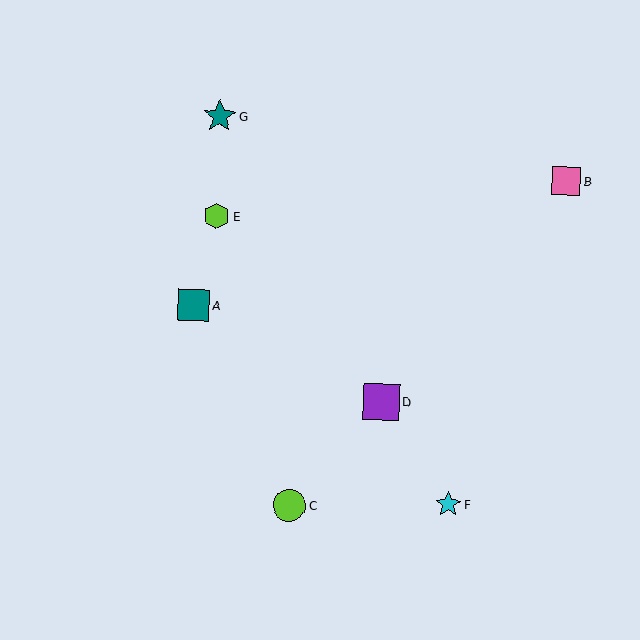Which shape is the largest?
The purple square (labeled D) is the largest.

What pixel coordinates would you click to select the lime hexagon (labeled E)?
Click at (217, 216) to select the lime hexagon E.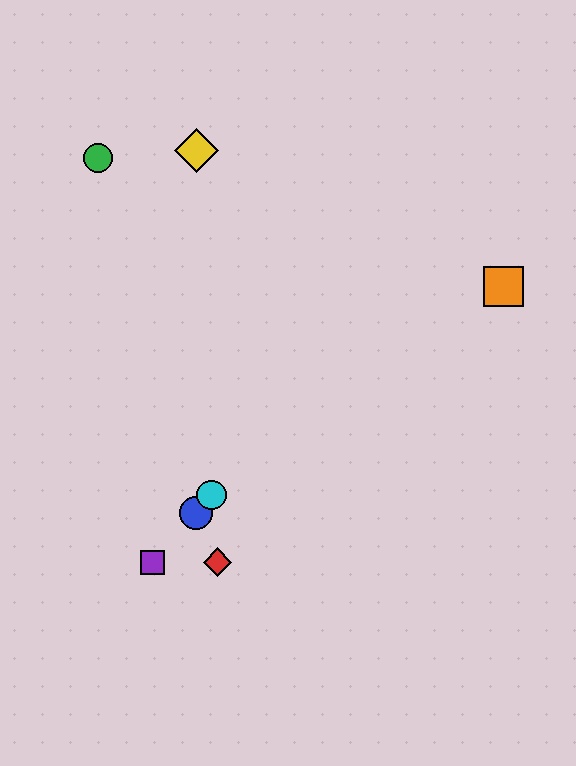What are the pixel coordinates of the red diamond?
The red diamond is at (217, 562).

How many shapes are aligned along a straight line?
3 shapes (the blue circle, the purple square, the cyan circle) are aligned along a straight line.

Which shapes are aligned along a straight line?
The blue circle, the purple square, the cyan circle are aligned along a straight line.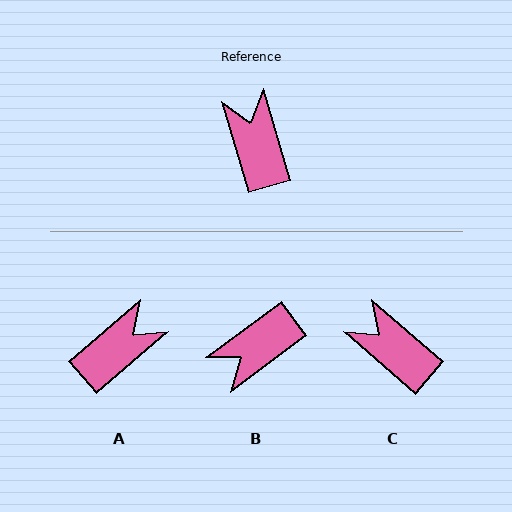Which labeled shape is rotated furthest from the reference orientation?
B, about 110 degrees away.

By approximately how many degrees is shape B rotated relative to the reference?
Approximately 110 degrees counter-clockwise.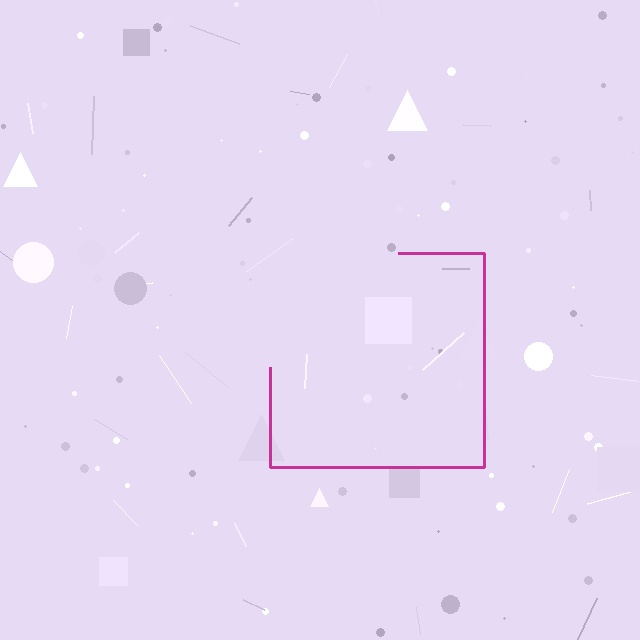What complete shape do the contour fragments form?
The contour fragments form a square.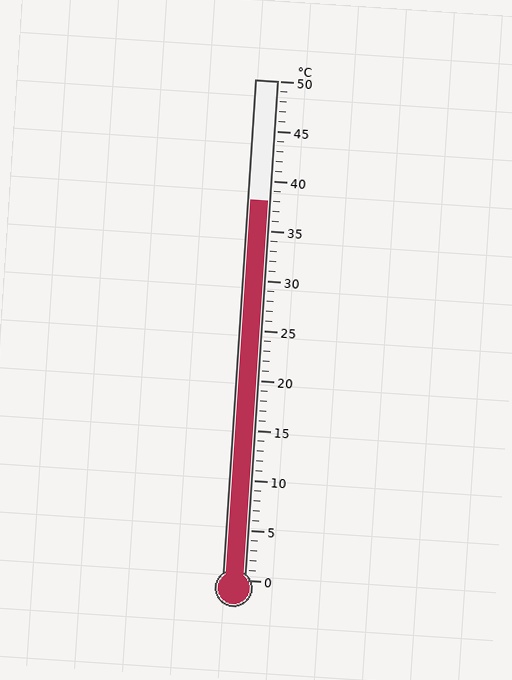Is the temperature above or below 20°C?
The temperature is above 20°C.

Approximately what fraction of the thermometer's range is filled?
The thermometer is filled to approximately 75% of its range.